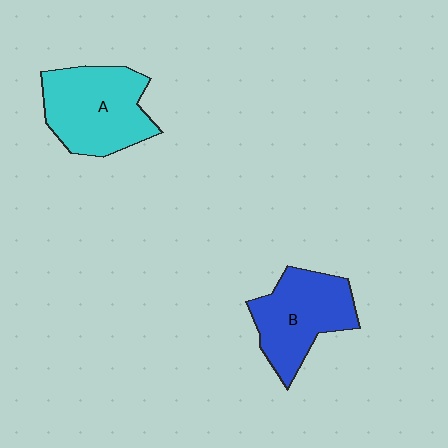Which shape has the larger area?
Shape A (cyan).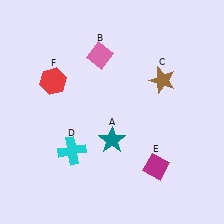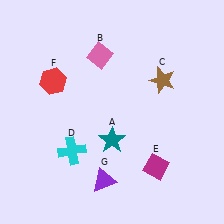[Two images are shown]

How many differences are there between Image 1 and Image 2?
There is 1 difference between the two images.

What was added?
A purple triangle (G) was added in Image 2.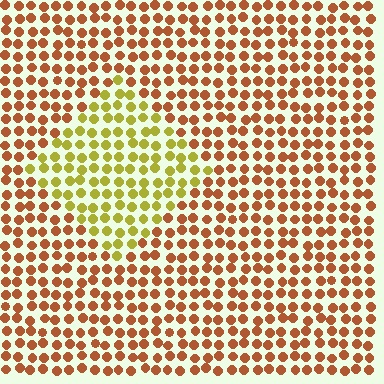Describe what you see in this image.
The image is filled with small brown elements in a uniform arrangement. A diamond-shaped region is visible where the elements are tinted to a slightly different hue, forming a subtle color boundary.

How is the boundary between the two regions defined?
The boundary is defined purely by a slight shift in hue (about 45 degrees). Spacing, size, and orientation are identical on both sides.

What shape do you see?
I see a diamond.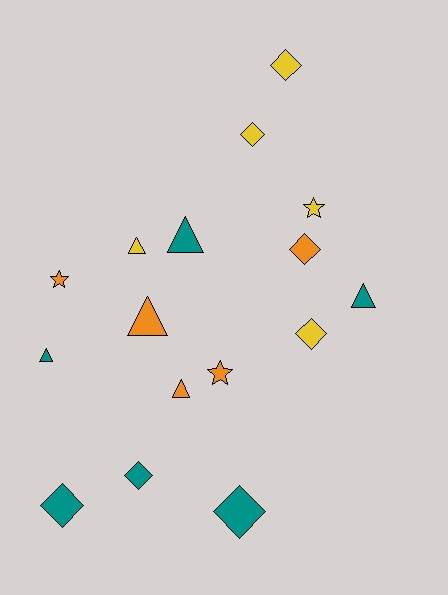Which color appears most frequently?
Teal, with 6 objects.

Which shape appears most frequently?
Diamond, with 7 objects.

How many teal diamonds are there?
There are 3 teal diamonds.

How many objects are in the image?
There are 16 objects.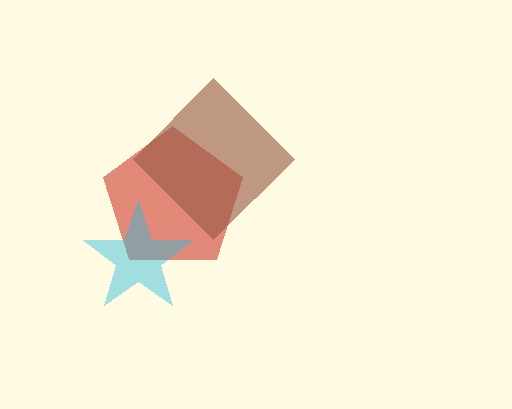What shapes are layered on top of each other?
The layered shapes are: a red pentagon, a cyan star, a brown diamond.